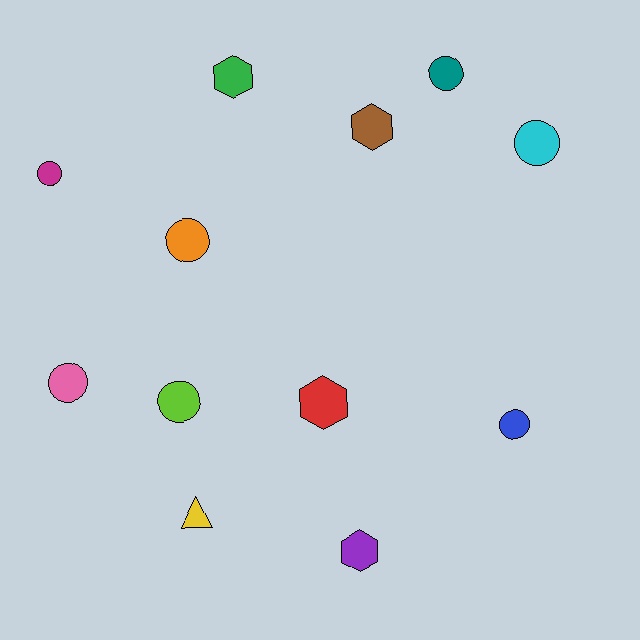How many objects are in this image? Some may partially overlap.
There are 12 objects.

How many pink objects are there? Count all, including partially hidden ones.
There is 1 pink object.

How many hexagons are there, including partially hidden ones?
There are 4 hexagons.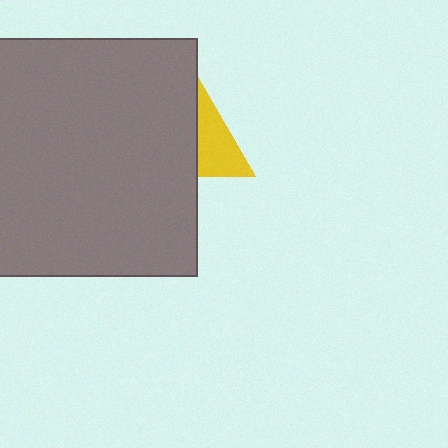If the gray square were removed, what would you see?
You would see the complete yellow triangle.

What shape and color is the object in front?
The object in front is a gray square.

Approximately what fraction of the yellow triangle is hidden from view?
Roughly 60% of the yellow triangle is hidden behind the gray square.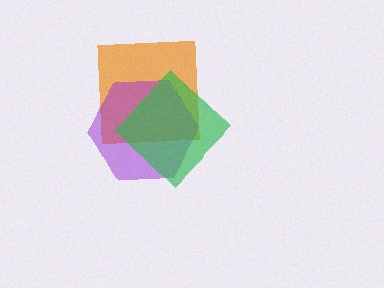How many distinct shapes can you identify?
There are 3 distinct shapes: an orange square, a purple hexagon, a green diamond.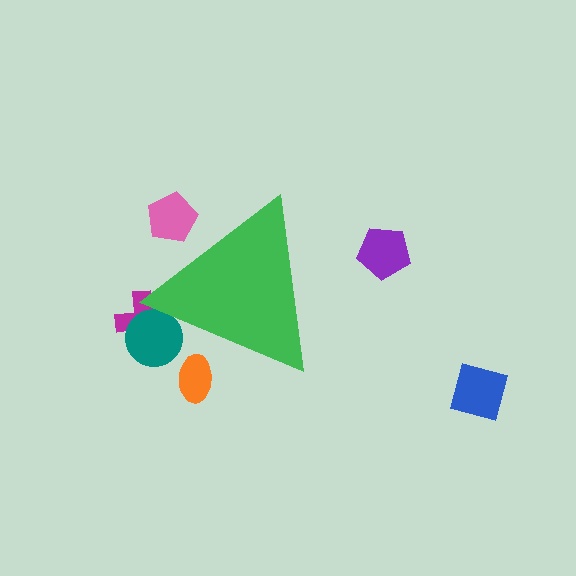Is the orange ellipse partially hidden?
Yes, the orange ellipse is partially hidden behind the green triangle.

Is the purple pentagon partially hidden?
No, the purple pentagon is fully visible.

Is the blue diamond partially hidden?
No, the blue diamond is fully visible.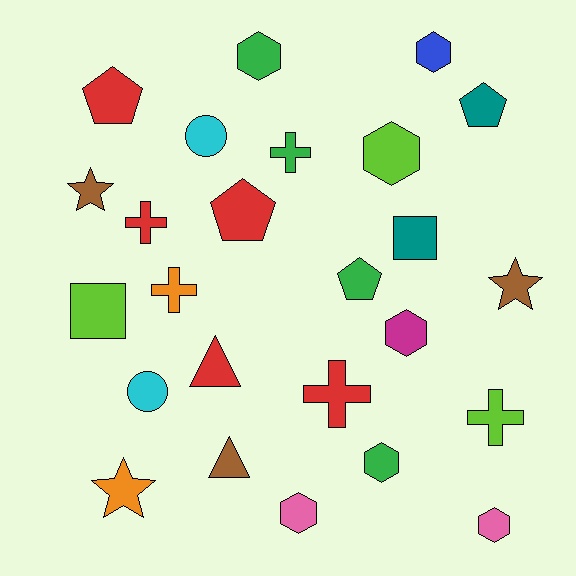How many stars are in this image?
There are 3 stars.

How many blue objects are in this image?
There is 1 blue object.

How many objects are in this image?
There are 25 objects.